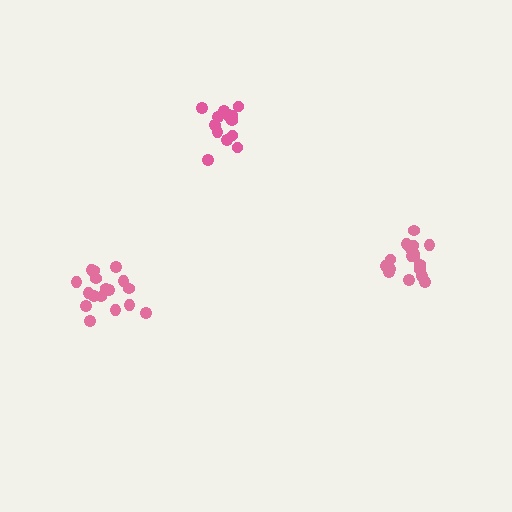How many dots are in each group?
Group 1: 17 dots, Group 2: 14 dots, Group 3: 17 dots (48 total).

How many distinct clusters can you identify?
There are 3 distinct clusters.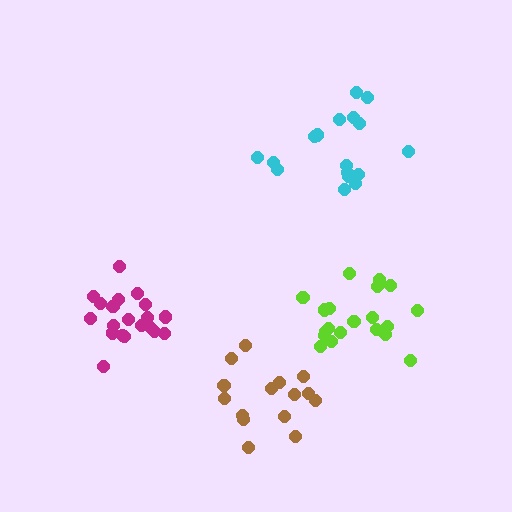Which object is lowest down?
The brown cluster is bottommost.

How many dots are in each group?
Group 1: 20 dots, Group 2: 15 dots, Group 3: 20 dots, Group 4: 17 dots (72 total).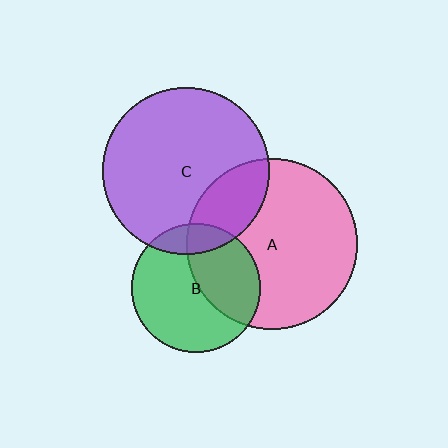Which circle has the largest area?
Circle A (pink).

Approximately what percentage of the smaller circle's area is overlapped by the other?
Approximately 40%.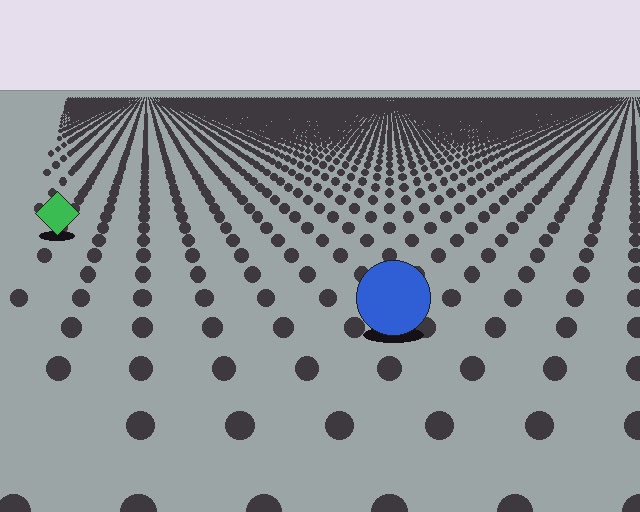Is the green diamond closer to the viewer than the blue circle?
No. The blue circle is closer — you can tell from the texture gradient: the ground texture is coarser near it.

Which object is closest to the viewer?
The blue circle is closest. The texture marks near it are larger and more spread out.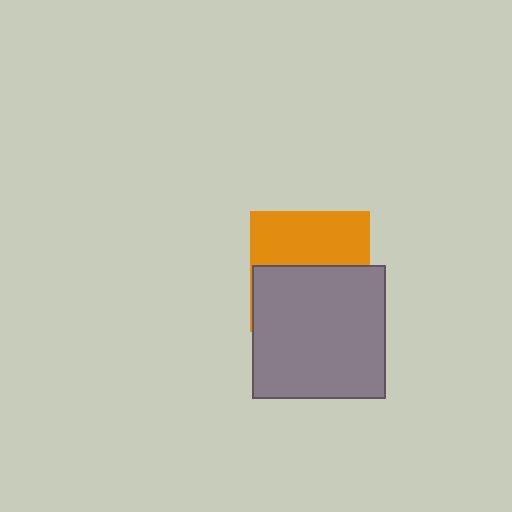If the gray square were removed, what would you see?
You would see the complete orange square.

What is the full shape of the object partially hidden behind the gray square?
The partially hidden object is an orange square.